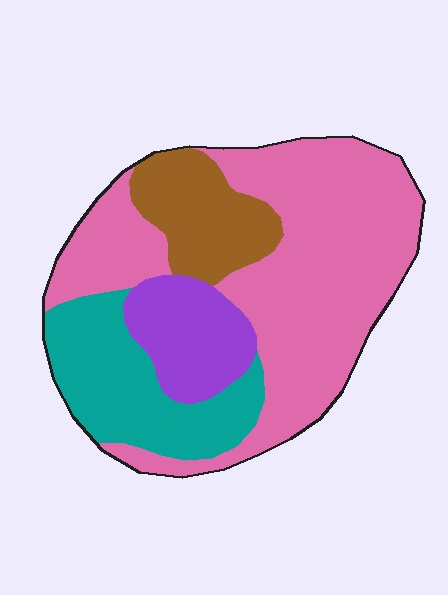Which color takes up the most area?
Pink, at roughly 55%.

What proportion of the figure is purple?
Purple covers around 15% of the figure.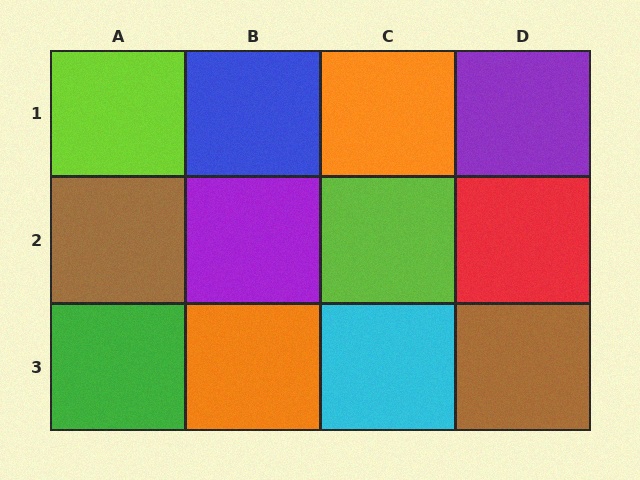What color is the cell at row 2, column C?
Lime.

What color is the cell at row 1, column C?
Orange.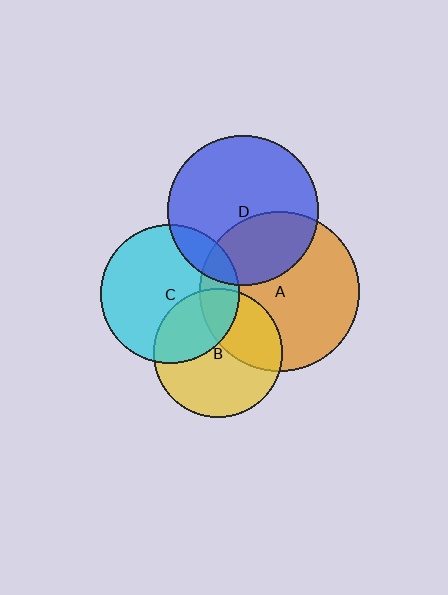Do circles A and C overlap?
Yes.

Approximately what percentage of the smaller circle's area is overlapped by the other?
Approximately 20%.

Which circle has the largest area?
Circle A (orange).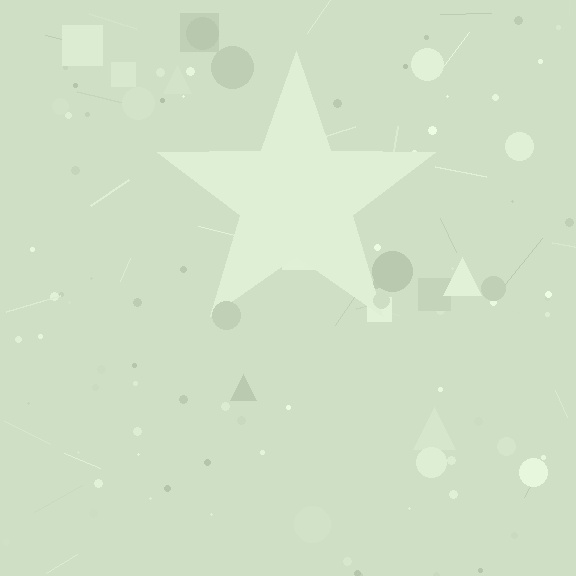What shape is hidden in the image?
A star is hidden in the image.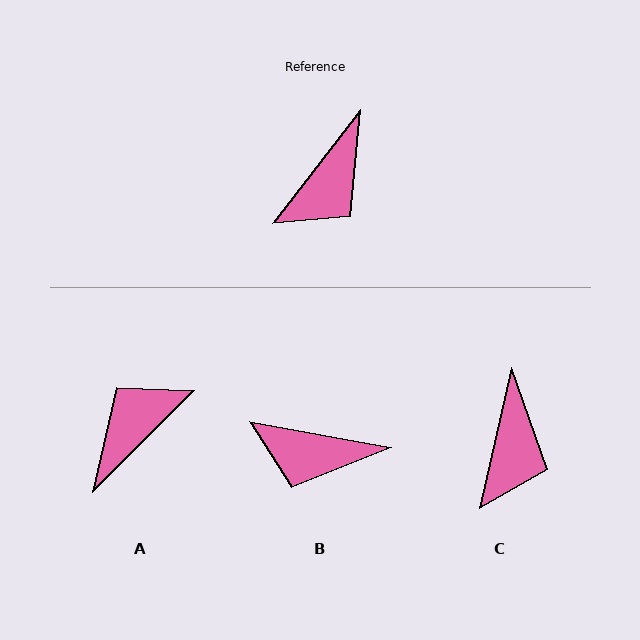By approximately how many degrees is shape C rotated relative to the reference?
Approximately 25 degrees counter-clockwise.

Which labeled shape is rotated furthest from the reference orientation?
A, about 173 degrees away.